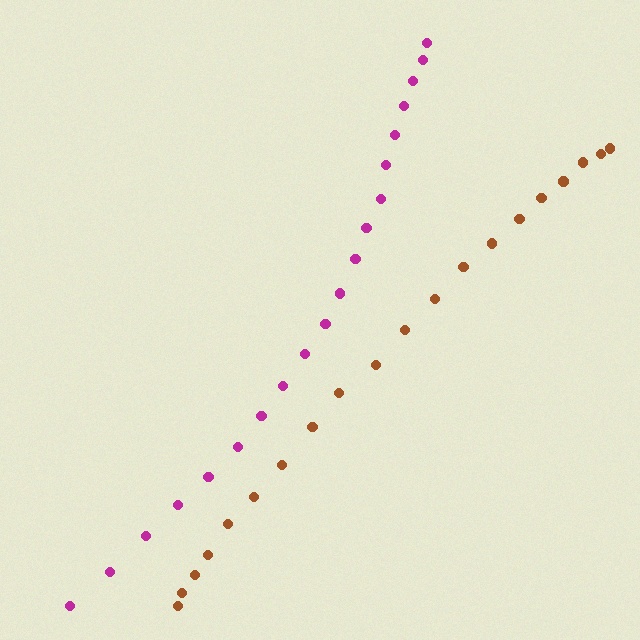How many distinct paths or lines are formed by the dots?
There are 2 distinct paths.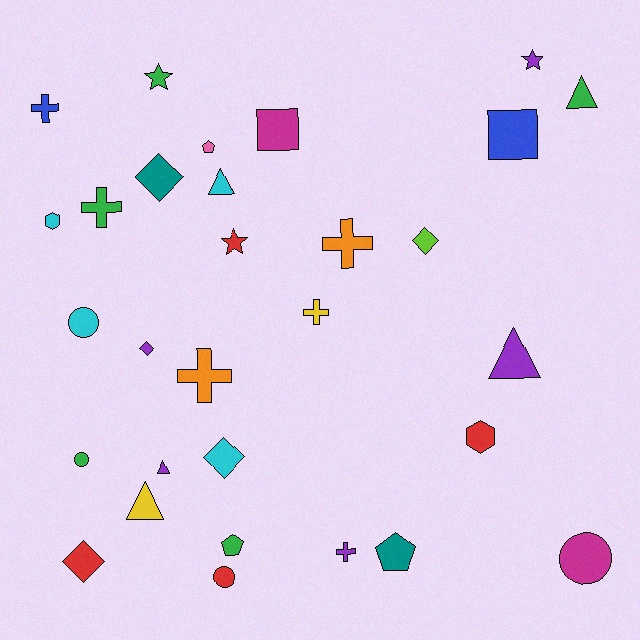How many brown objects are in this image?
There are no brown objects.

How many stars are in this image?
There are 3 stars.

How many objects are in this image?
There are 30 objects.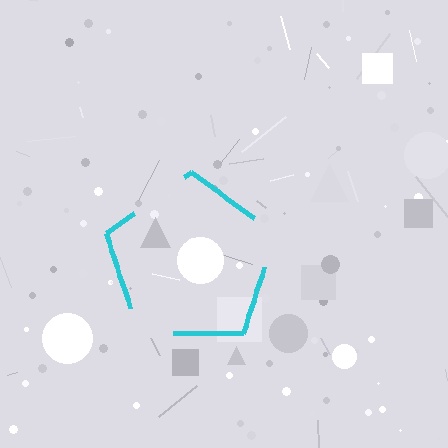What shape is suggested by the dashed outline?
The dashed outline suggests a pentagon.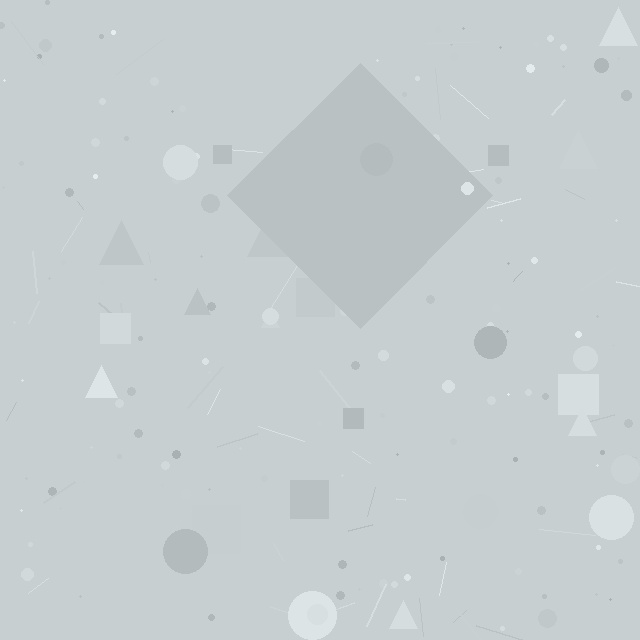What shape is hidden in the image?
A diamond is hidden in the image.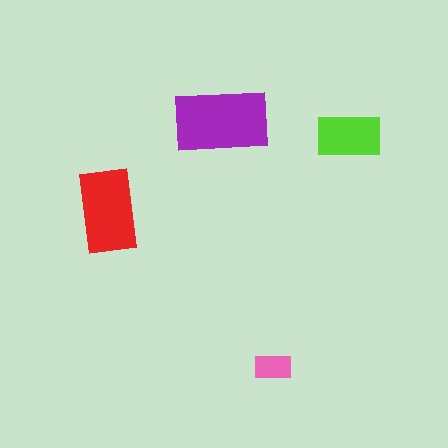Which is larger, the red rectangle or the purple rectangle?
The purple one.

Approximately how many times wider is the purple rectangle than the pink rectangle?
About 2.5 times wider.